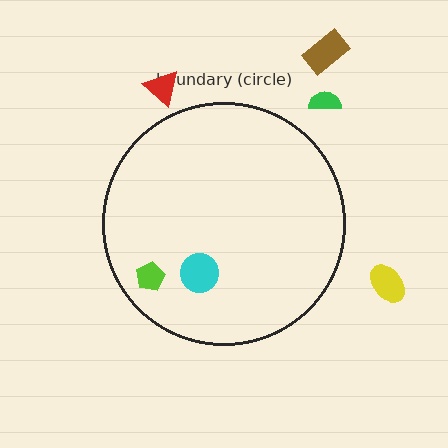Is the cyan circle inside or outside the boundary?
Inside.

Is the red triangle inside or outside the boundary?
Outside.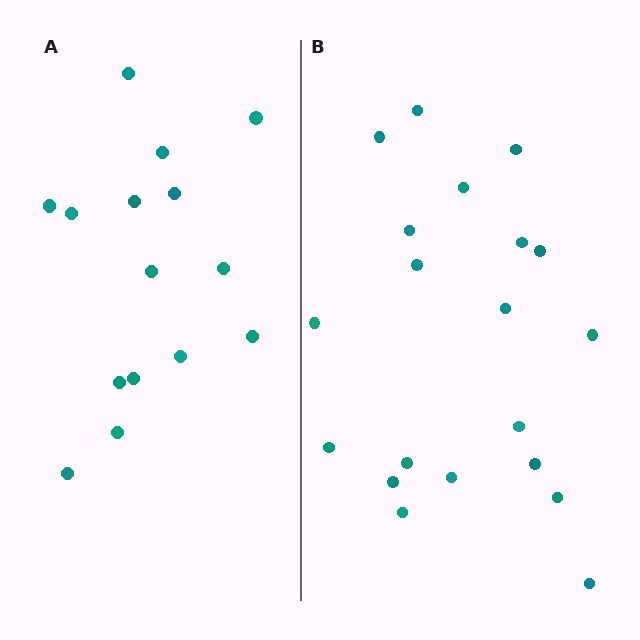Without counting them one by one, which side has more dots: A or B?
Region B (the right region) has more dots.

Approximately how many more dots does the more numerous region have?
Region B has about 5 more dots than region A.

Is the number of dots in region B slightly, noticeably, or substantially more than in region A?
Region B has noticeably more, but not dramatically so. The ratio is roughly 1.3 to 1.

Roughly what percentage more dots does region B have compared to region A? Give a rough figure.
About 35% more.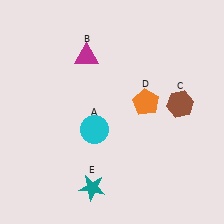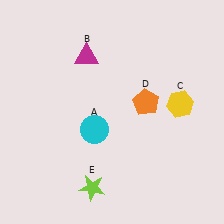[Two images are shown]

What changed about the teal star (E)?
In Image 1, E is teal. In Image 2, it changed to lime.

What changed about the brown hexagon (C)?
In Image 1, C is brown. In Image 2, it changed to yellow.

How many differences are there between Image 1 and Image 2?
There are 2 differences between the two images.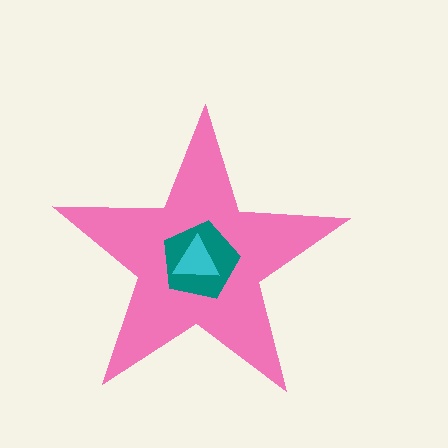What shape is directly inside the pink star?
The teal pentagon.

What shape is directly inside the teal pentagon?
The cyan triangle.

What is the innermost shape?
The cyan triangle.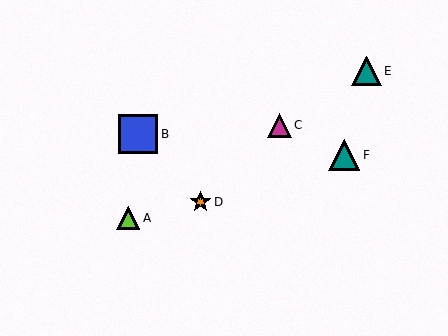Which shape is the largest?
The blue square (labeled B) is the largest.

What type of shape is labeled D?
Shape D is an orange star.